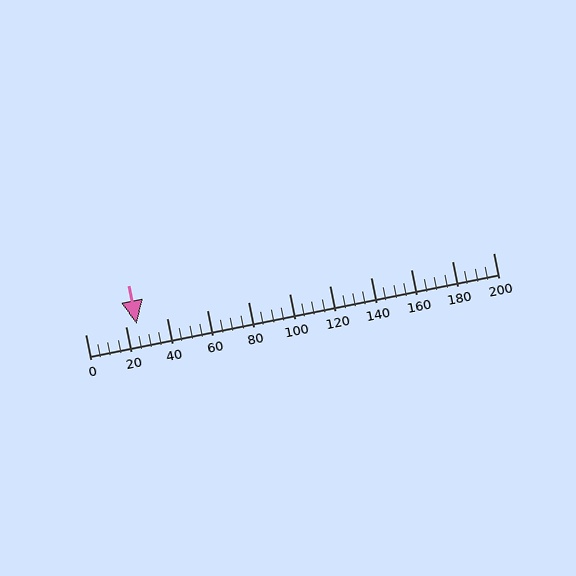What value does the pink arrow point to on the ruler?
The pink arrow points to approximately 25.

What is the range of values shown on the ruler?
The ruler shows values from 0 to 200.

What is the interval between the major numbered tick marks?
The major tick marks are spaced 20 units apart.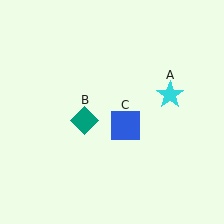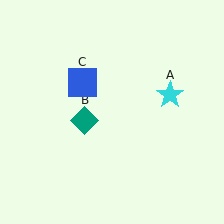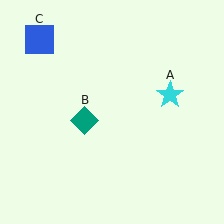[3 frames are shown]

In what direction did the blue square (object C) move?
The blue square (object C) moved up and to the left.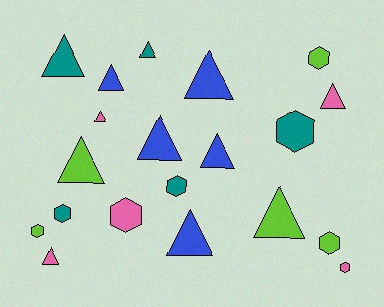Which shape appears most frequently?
Triangle, with 12 objects.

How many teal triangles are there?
There are 2 teal triangles.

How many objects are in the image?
There are 20 objects.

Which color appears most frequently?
Pink, with 5 objects.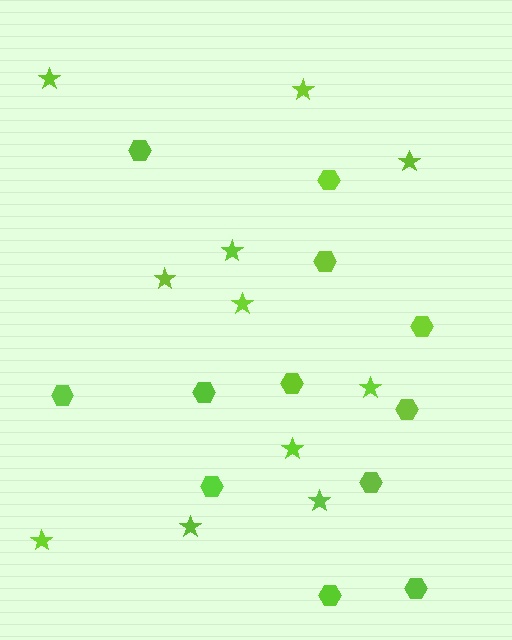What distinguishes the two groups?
There are 2 groups: one group of hexagons (12) and one group of stars (11).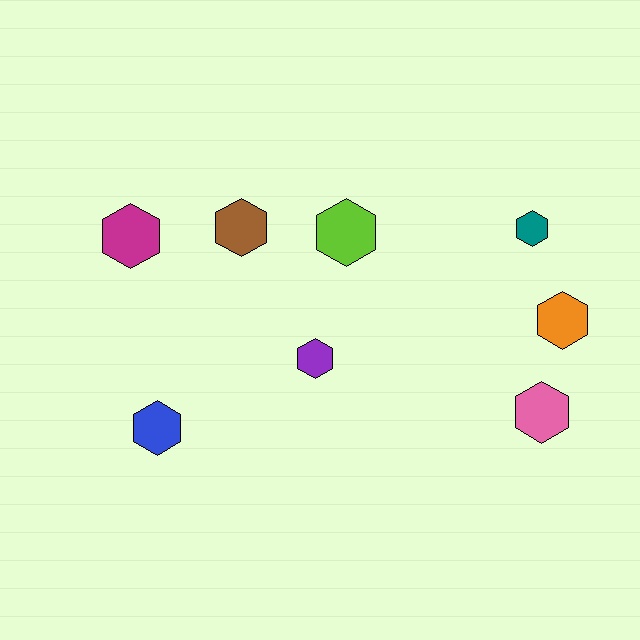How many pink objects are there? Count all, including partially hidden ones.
There is 1 pink object.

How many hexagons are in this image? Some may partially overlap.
There are 8 hexagons.